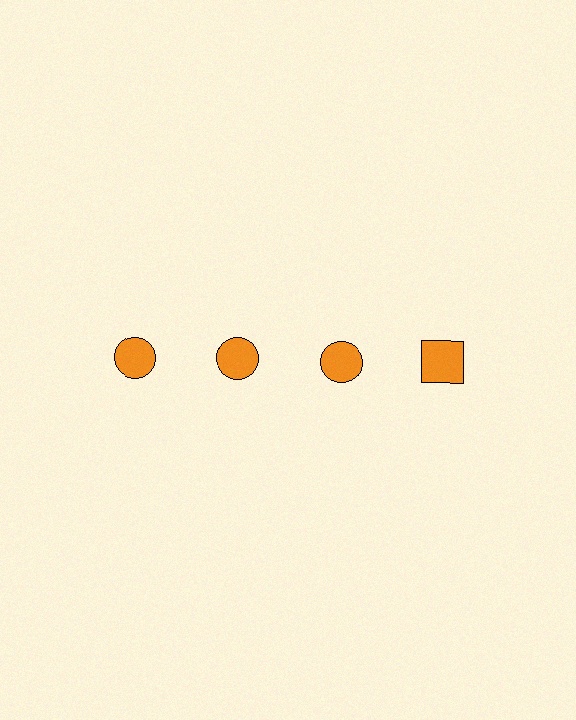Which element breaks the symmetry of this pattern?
The orange square in the top row, second from right column breaks the symmetry. All other shapes are orange circles.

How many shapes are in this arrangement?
There are 4 shapes arranged in a grid pattern.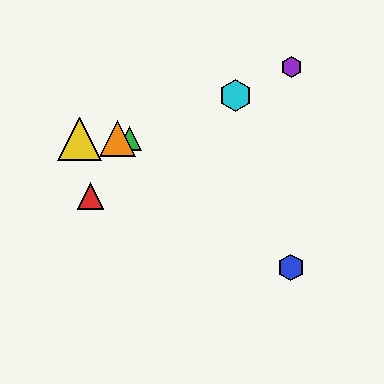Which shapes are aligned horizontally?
The green triangle, the yellow triangle, the orange triangle are aligned horizontally.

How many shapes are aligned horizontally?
3 shapes (the green triangle, the yellow triangle, the orange triangle) are aligned horizontally.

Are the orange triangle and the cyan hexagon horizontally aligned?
No, the orange triangle is at y≈139 and the cyan hexagon is at y≈96.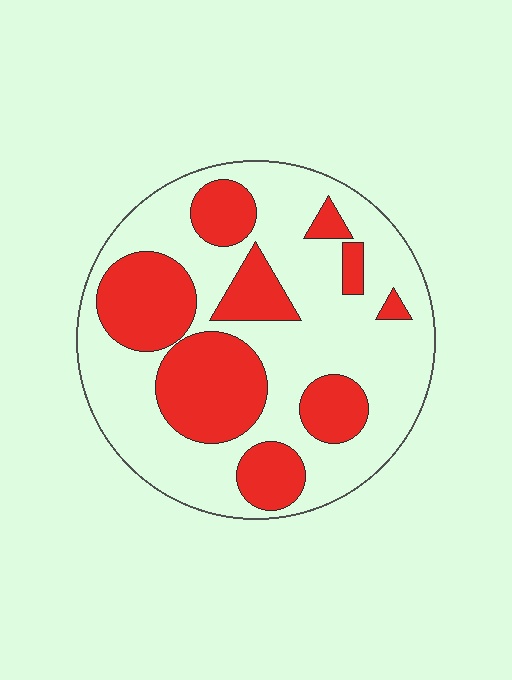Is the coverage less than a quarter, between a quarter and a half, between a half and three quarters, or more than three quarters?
Between a quarter and a half.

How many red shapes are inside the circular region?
9.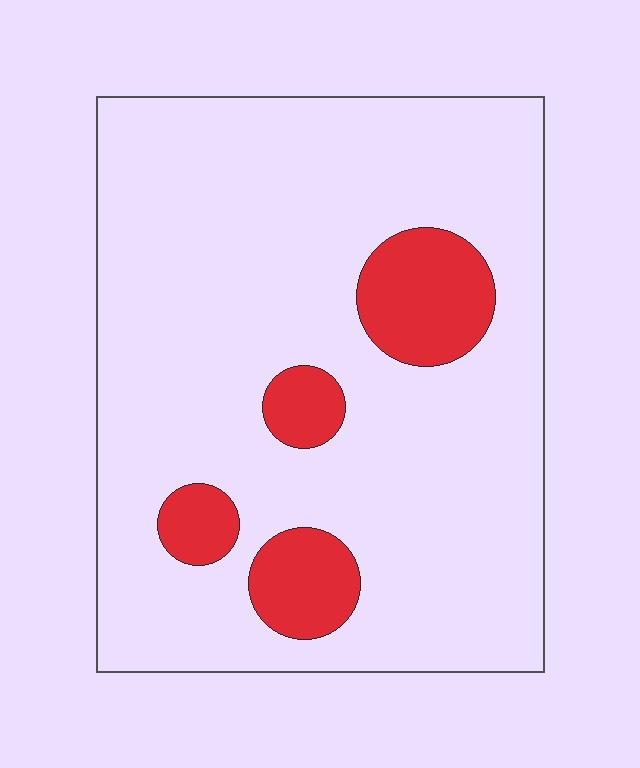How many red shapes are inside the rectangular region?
4.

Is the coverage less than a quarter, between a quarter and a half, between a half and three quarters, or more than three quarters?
Less than a quarter.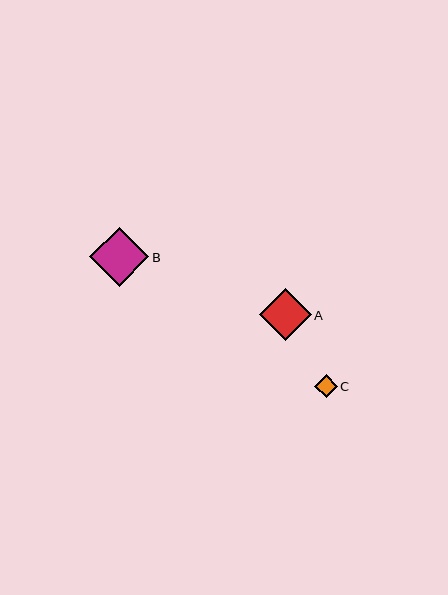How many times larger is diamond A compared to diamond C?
Diamond A is approximately 2.3 times the size of diamond C.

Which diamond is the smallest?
Diamond C is the smallest with a size of approximately 23 pixels.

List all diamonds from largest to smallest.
From largest to smallest: B, A, C.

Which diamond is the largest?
Diamond B is the largest with a size of approximately 59 pixels.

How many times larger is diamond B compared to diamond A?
Diamond B is approximately 1.1 times the size of diamond A.